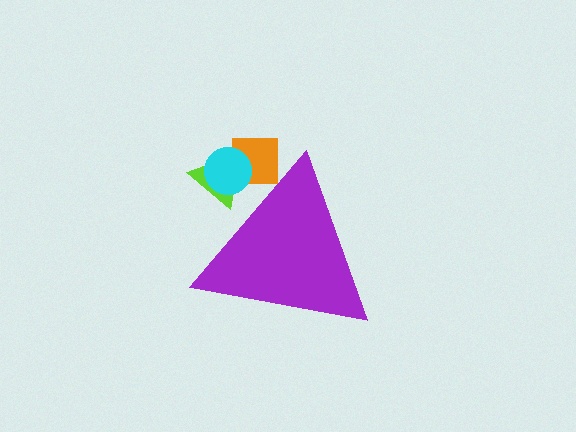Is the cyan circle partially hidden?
Yes, the cyan circle is partially hidden behind the purple triangle.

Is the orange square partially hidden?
Yes, the orange square is partially hidden behind the purple triangle.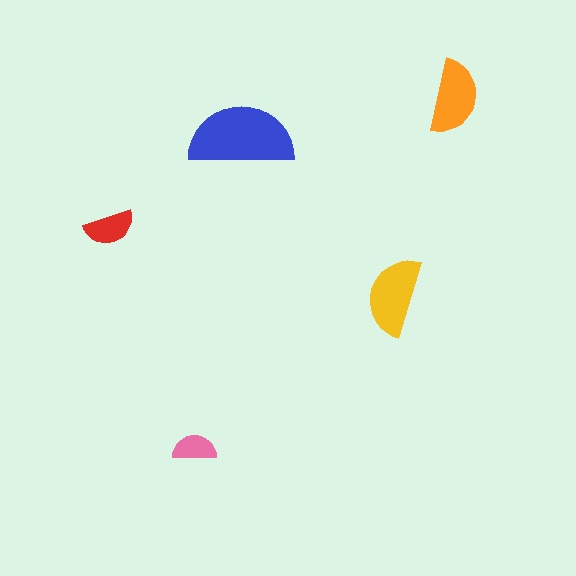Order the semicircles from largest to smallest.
the blue one, the yellow one, the orange one, the red one, the pink one.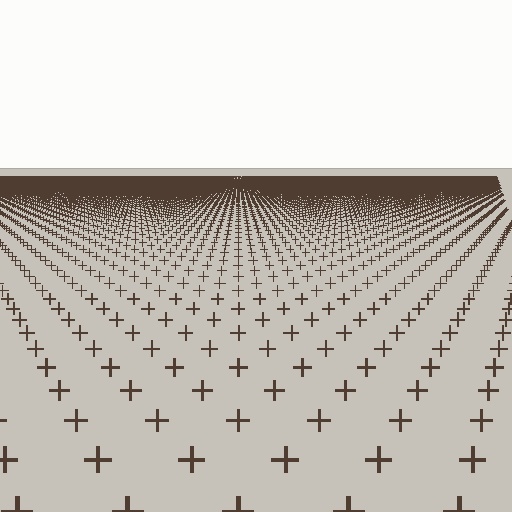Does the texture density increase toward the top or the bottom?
Density increases toward the top.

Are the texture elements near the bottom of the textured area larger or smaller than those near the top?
Larger. Near the bottom, elements are closer to the viewer and appear at a bigger on-screen size.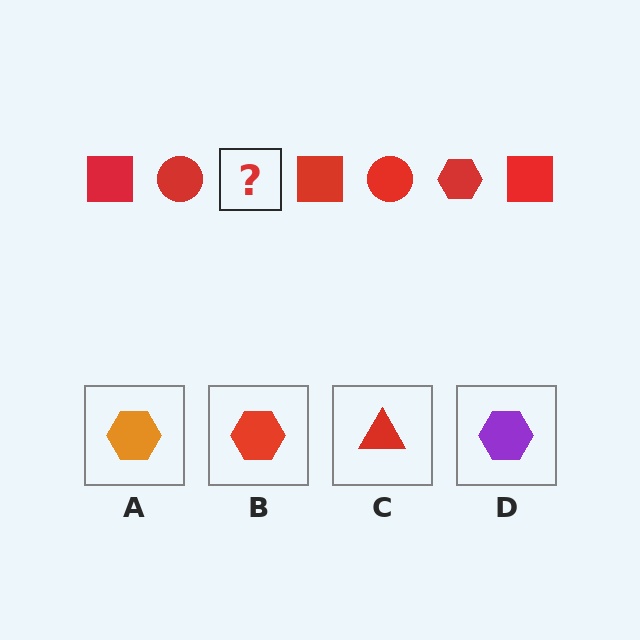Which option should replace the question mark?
Option B.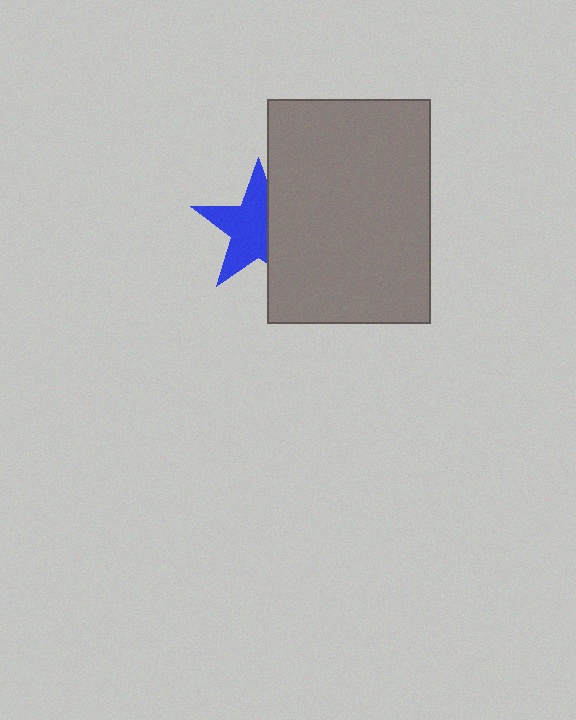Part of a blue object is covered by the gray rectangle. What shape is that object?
It is a star.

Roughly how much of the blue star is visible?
About half of it is visible (roughly 63%).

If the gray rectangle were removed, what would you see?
You would see the complete blue star.